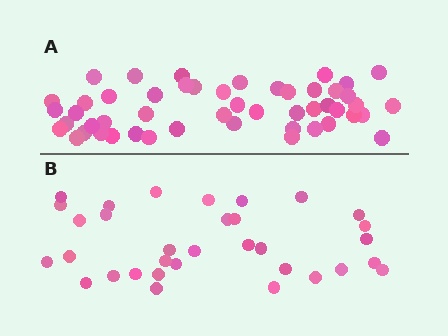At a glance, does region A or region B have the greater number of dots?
Region A (the top region) has more dots.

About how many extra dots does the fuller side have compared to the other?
Region A has approximately 15 more dots than region B.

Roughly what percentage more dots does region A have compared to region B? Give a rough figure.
About 50% more.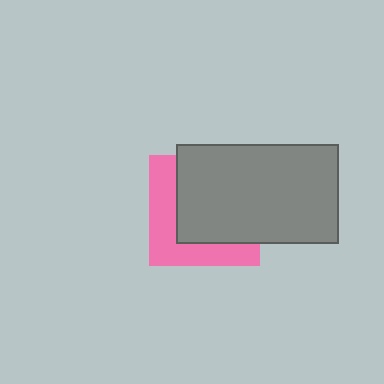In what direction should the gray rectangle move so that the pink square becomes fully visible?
The gray rectangle should move toward the upper-right. That is the shortest direction to clear the overlap and leave the pink square fully visible.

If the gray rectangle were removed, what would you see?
You would see the complete pink square.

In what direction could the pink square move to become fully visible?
The pink square could move toward the lower-left. That would shift it out from behind the gray rectangle entirely.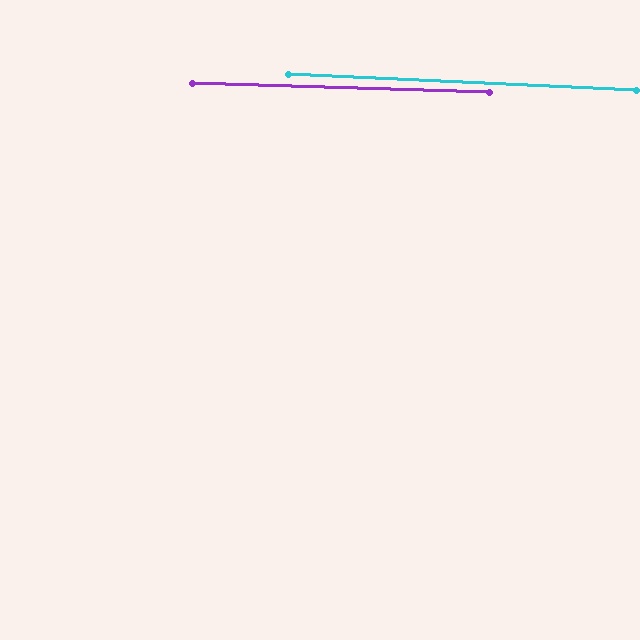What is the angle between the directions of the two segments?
Approximately 1 degree.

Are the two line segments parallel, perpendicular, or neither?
Parallel — their directions differ by only 0.9°.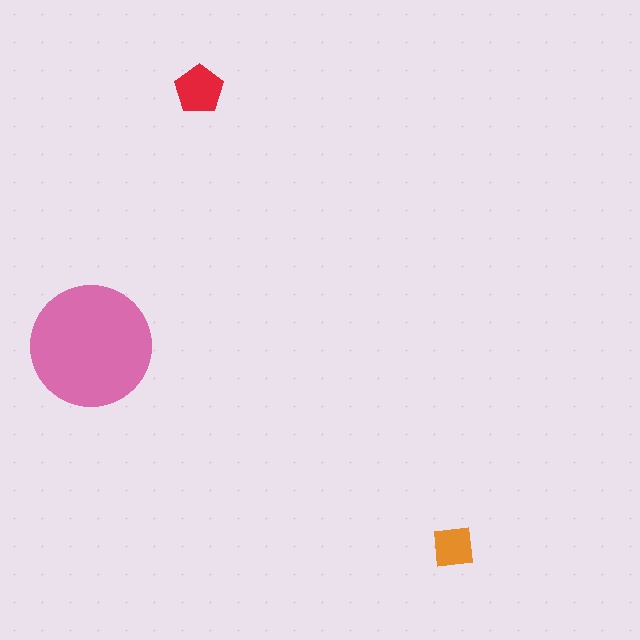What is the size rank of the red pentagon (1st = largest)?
2nd.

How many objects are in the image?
There are 3 objects in the image.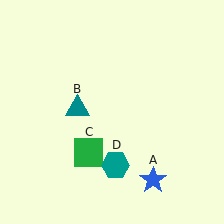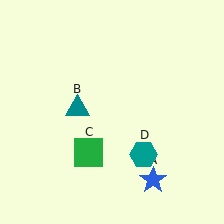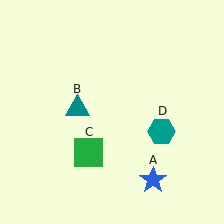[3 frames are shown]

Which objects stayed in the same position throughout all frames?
Blue star (object A) and teal triangle (object B) and green square (object C) remained stationary.